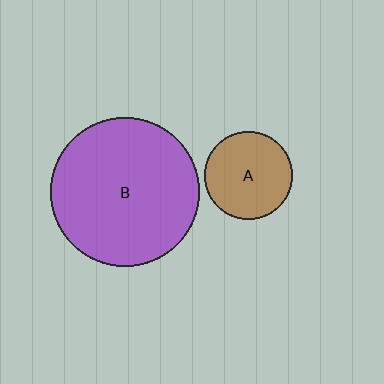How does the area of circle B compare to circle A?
Approximately 2.9 times.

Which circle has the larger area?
Circle B (purple).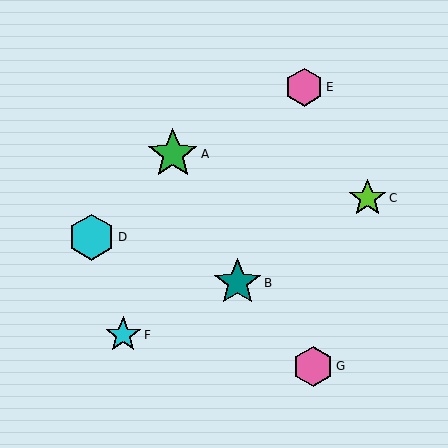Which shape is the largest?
The green star (labeled A) is the largest.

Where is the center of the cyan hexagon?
The center of the cyan hexagon is at (91, 237).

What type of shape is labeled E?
Shape E is a pink hexagon.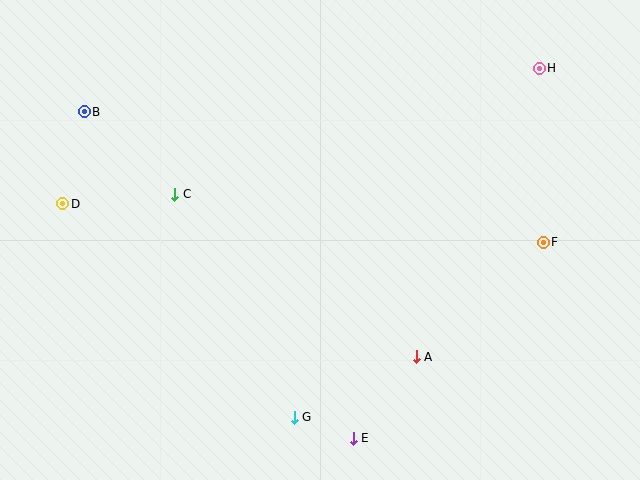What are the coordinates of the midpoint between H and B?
The midpoint between H and B is at (312, 90).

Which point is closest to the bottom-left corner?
Point D is closest to the bottom-left corner.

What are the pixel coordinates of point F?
Point F is at (543, 242).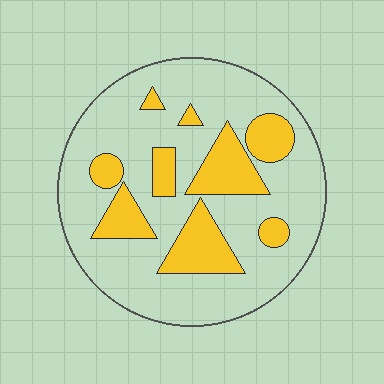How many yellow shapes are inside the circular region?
9.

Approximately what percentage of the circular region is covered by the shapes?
Approximately 25%.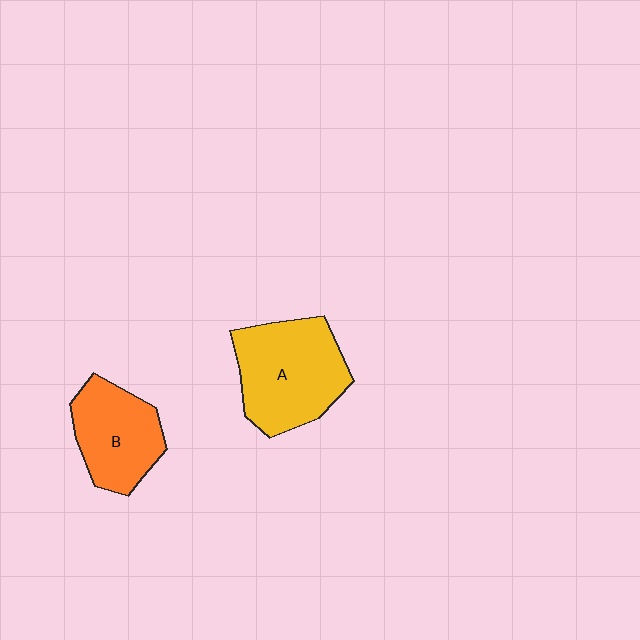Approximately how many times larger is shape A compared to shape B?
Approximately 1.3 times.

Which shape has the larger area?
Shape A (yellow).